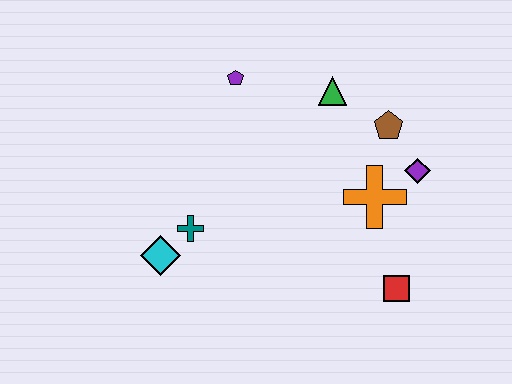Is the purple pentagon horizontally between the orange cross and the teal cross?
Yes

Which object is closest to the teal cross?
The cyan diamond is closest to the teal cross.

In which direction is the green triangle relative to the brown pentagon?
The green triangle is to the left of the brown pentagon.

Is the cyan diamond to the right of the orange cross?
No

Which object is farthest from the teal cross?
The purple diamond is farthest from the teal cross.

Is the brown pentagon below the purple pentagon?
Yes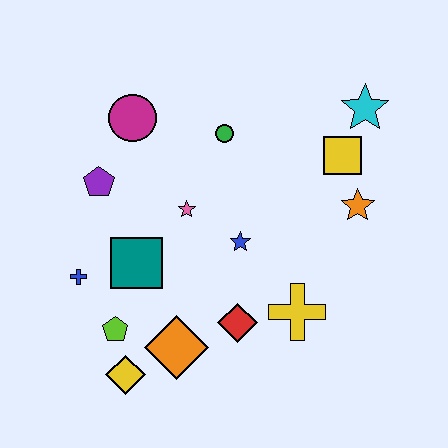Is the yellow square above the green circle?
No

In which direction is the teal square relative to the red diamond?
The teal square is to the left of the red diamond.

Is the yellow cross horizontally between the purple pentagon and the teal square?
No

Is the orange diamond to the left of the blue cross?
No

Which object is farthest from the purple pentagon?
The cyan star is farthest from the purple pentagon.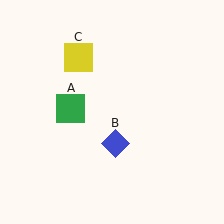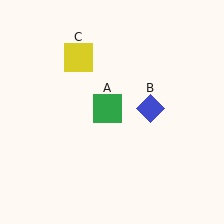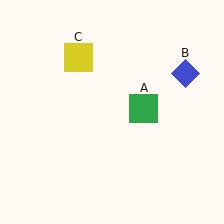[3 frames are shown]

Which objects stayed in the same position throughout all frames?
Yellow square (object C) remained stationary.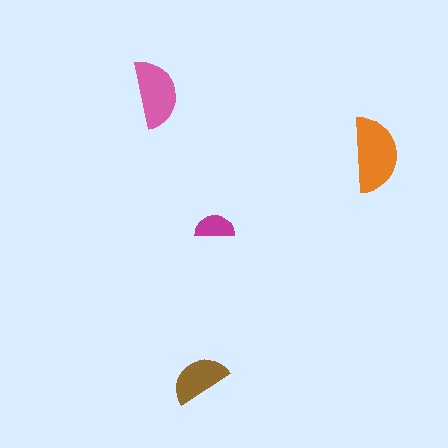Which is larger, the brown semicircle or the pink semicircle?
The pink one.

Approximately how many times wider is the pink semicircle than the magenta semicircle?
About 1.5 times wider.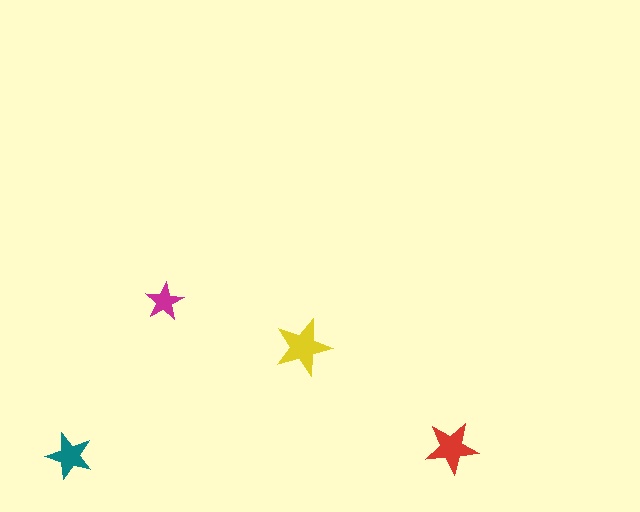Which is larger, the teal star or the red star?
The red one.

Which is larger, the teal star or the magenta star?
The teal one.